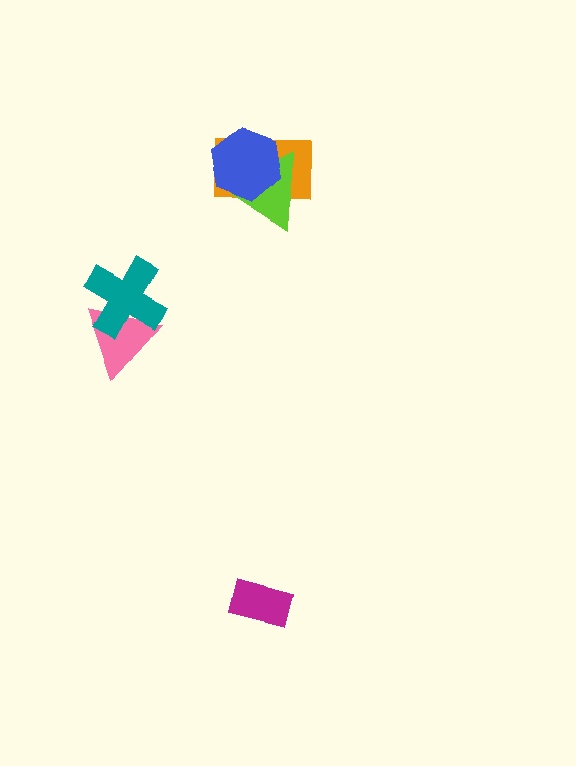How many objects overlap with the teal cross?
1 object overlaps with the teal cross.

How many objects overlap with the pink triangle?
1 object overlaps with the pink triangle.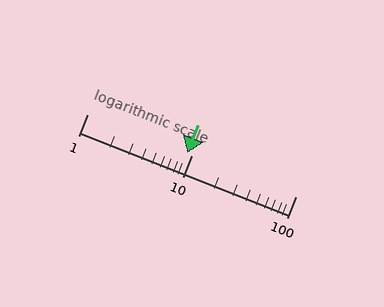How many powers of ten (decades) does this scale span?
The scale spans 2 decades, from 1 to 100.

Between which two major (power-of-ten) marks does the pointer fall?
The pointer is between 1 and 10.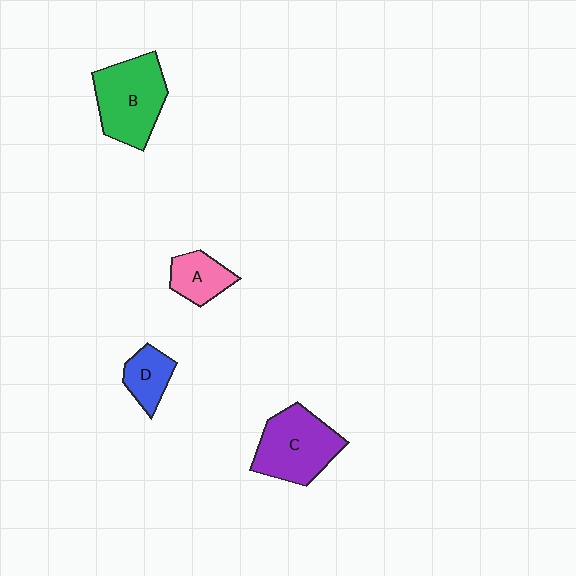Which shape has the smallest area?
Shape D (blue).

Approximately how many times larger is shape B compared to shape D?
Approximately 2.2 times.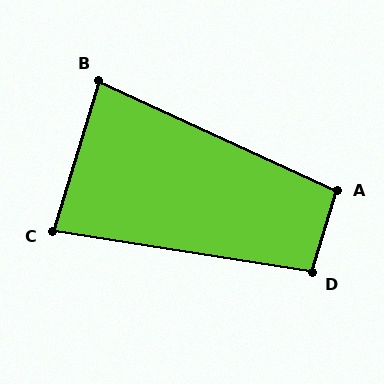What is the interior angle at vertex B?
Approximately 82 degrees (acute).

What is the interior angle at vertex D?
Approximately 98 degrees (obtuse).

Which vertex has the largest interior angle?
A, at approximately 98 degrees.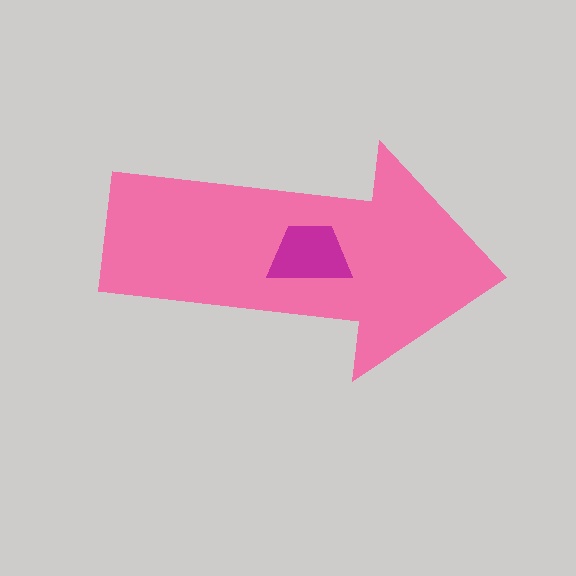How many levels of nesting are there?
2.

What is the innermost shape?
The magenta trapezoid.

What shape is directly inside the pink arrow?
The magenta trapezoid.